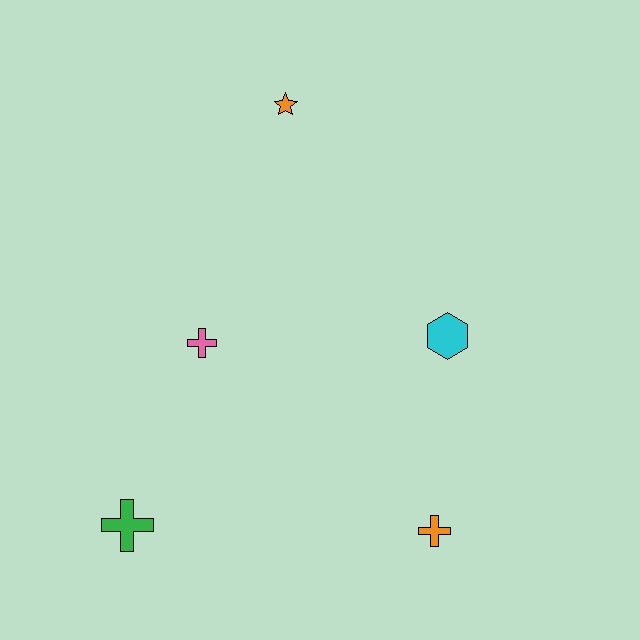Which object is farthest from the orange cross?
The orange star is farthest from the orange cross.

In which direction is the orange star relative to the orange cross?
The orange star is above the orange cross.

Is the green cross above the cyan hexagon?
No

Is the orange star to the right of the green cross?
Yes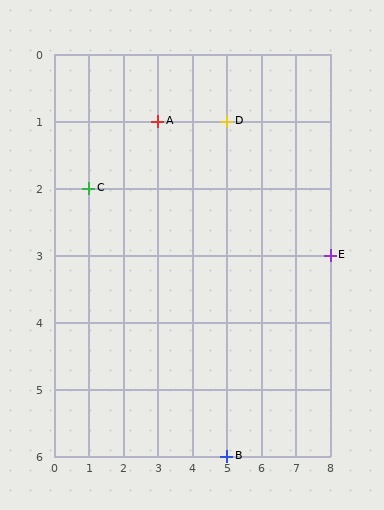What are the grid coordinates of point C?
Point C is at grid coordinates (1, 2).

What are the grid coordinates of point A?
Point A is at grid coordinates (3, 1).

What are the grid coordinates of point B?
Point B is at grid coordinates (5, 6).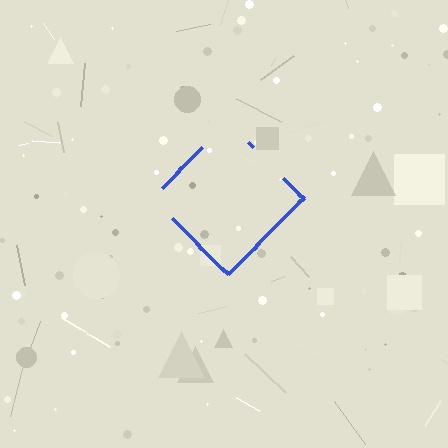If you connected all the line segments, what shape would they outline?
They would outline a diamond.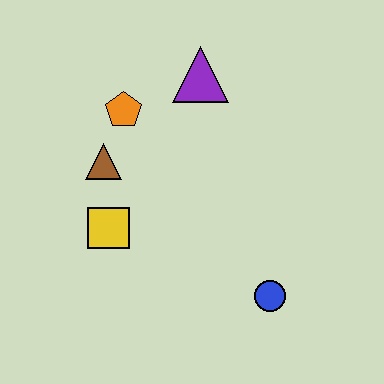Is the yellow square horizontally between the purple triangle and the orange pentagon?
No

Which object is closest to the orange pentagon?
The brown triangle is closest to the orange pentagon.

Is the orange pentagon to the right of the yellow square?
Yes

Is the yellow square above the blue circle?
Yes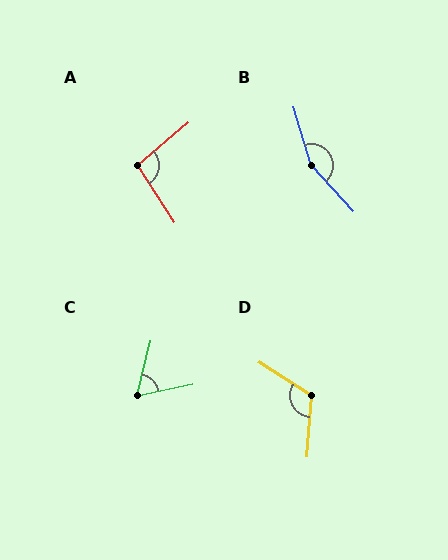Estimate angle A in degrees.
Approximately 97 degrees.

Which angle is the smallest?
C, at approximately 64 degrees.